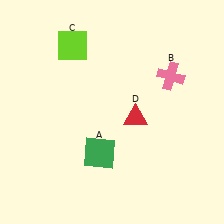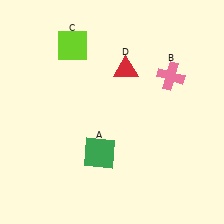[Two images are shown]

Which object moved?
The red triangle (D) moved up.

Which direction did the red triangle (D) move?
The red triangle (D) moved up.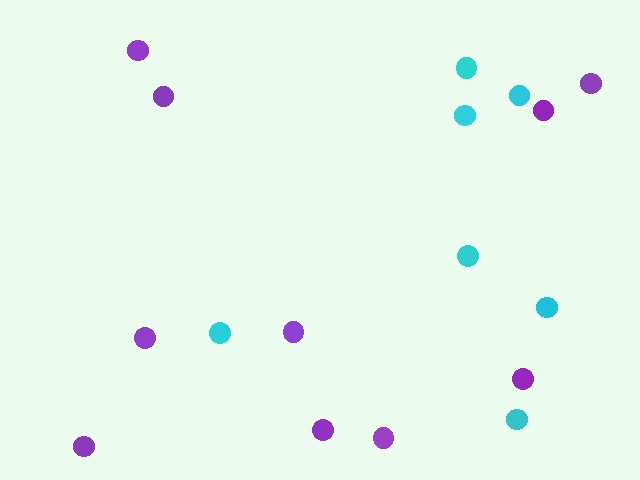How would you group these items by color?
There are 2 groups: one group of cyan circles (7) and one group of purple circles (10).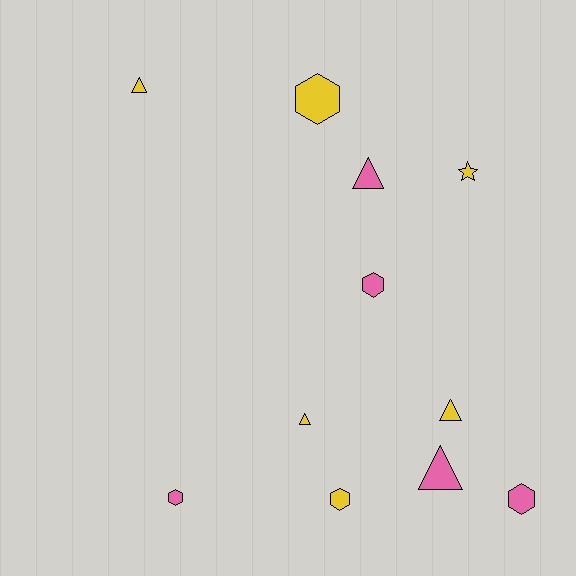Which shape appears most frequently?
Hexagon, with 5 objects.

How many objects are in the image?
There are 11 objects.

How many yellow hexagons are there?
There are 2 yellow hexagons.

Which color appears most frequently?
Yellow, with 6 objects.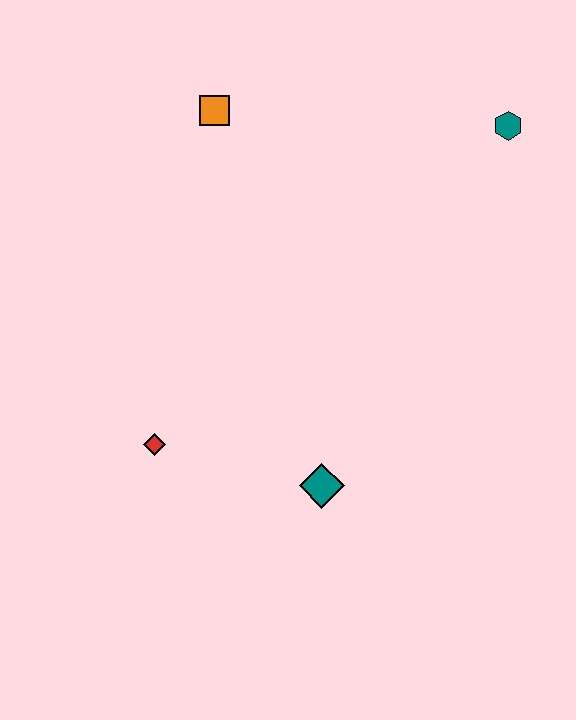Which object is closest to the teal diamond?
The red diamond is closest to the teal diamond.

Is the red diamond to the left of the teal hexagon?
Yes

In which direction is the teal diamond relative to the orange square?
The teal diamond is below the orange square.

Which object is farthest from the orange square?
The teal diamond is farthest from the orange square.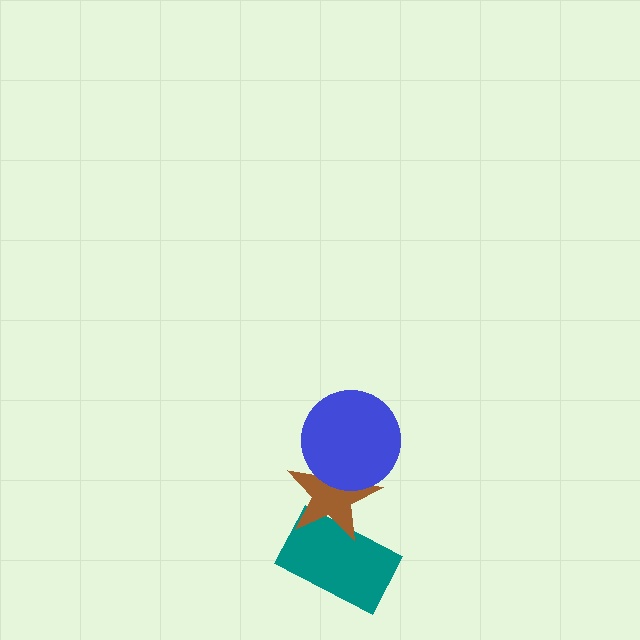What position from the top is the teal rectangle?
The teal rectangle is 3rd from the top.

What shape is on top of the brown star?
The blue circle is on top of the brown star.